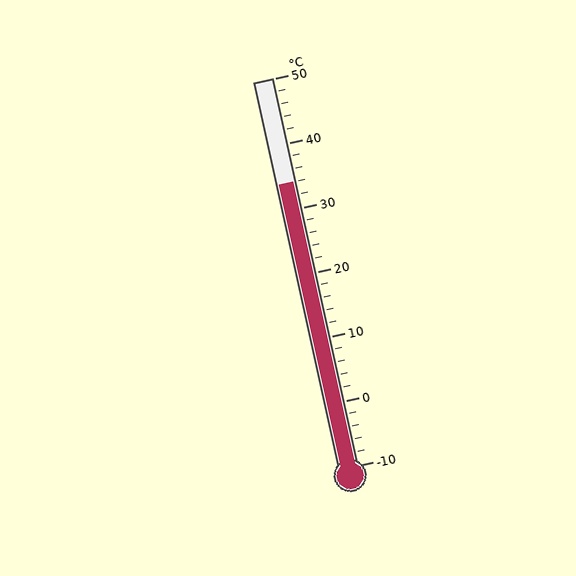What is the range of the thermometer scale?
The thermometer scale ranges from -10°C to 50°C.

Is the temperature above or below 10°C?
The temperature is above 10°C.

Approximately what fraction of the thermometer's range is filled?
The thermometer is filled to approximately 75% of its range.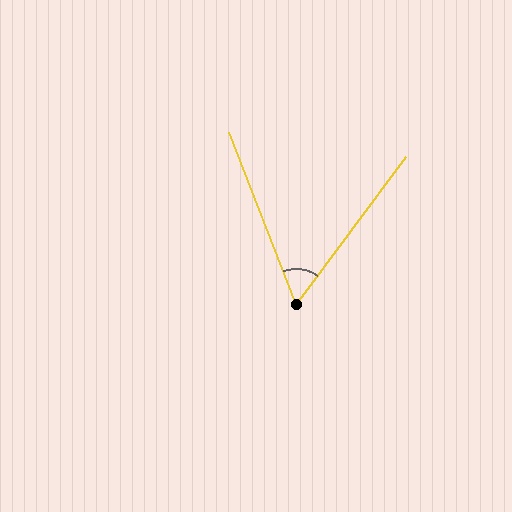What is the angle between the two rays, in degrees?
Approximately 58 degrees.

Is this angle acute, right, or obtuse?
It is acute.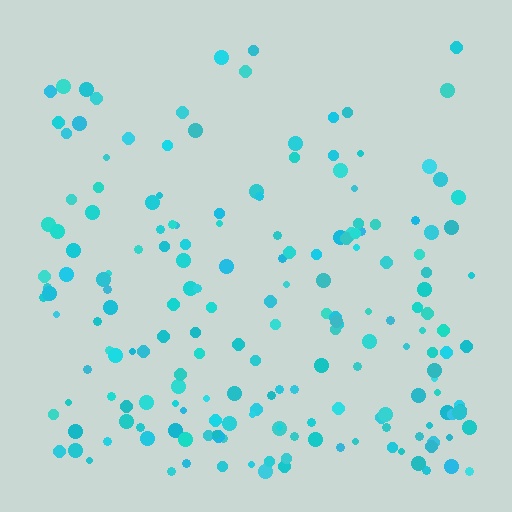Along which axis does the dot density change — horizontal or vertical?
Vertical.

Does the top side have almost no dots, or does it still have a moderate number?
Still a moderate number, just noticeably fewer than the bottom.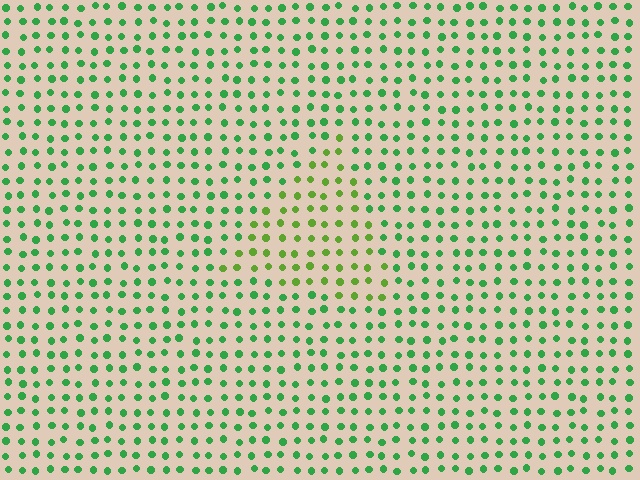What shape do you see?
I see a triangle.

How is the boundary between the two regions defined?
The boundary is defined purely by a slight shift in hue (about 35 degrees). Spacing, size, and orientation are identical on both sides.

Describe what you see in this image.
The image is filled with small green elements in a uniform arrangement. A triangle-shaped region is visible where the elements are tinted to a slightly different hue, forming a subtle color boundary.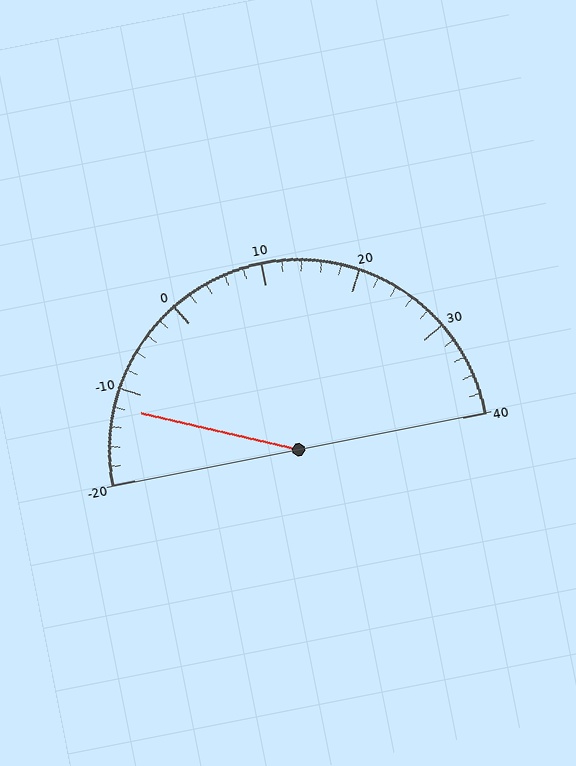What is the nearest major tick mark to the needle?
The nearest major tick mark is -10.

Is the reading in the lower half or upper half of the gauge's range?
The reading is in the lower half of the range (-20 to 40).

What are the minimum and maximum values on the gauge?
The gauge ranges from -20 to 40.